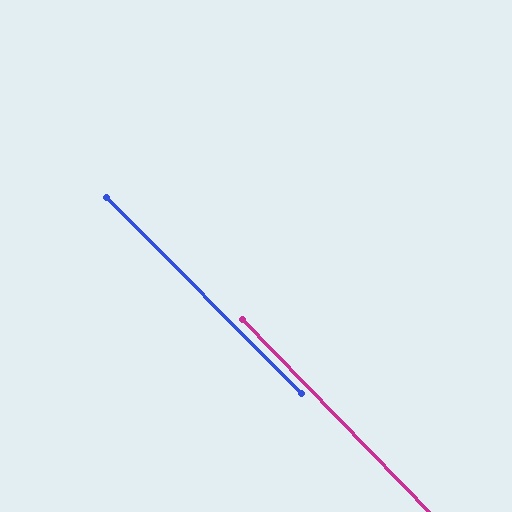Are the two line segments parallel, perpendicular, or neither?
Parallel — their directions differ by only 1.0°.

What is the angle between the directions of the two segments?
Approximately 1 degree.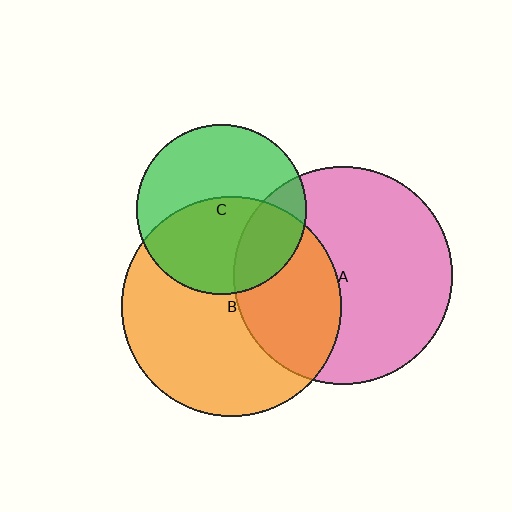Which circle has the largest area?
Circle B (orange).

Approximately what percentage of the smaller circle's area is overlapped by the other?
Approximately 25%.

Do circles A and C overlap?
Yes.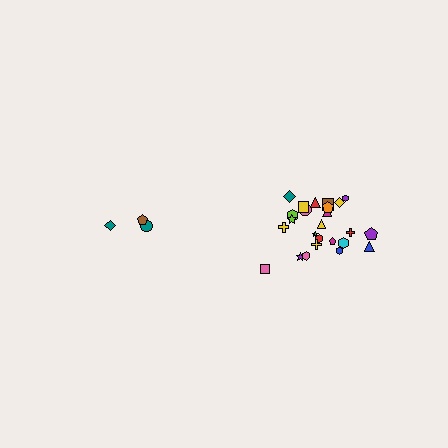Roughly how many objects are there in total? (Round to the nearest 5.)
Roughly 30 objects in total.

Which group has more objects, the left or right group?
The right group.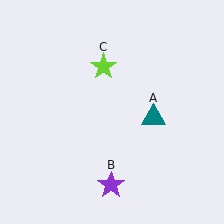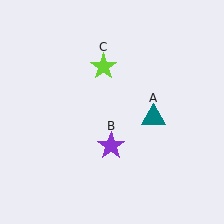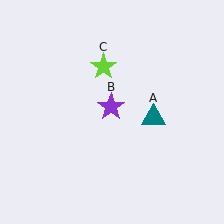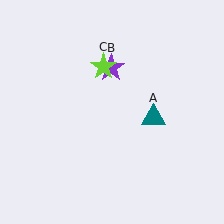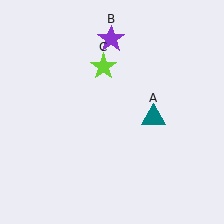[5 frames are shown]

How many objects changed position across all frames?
1 object changed position: purple star (object B).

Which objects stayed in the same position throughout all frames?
Teal triangle (object A) and lime star (object C) remained stationary.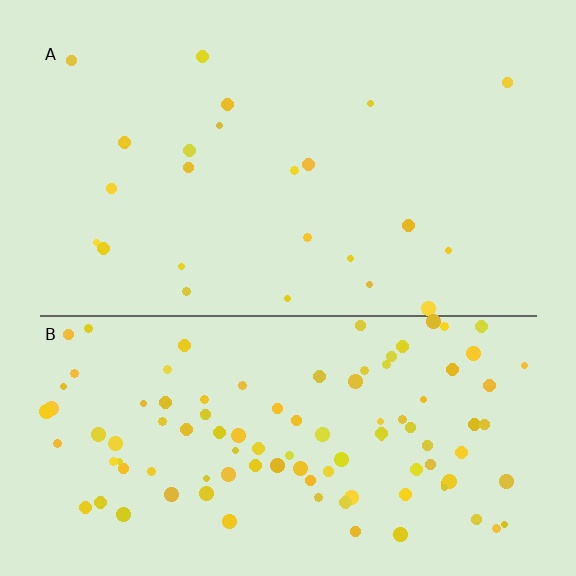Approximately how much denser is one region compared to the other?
Approximately 4.6× — region B over region A.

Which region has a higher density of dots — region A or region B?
B (the bottom).